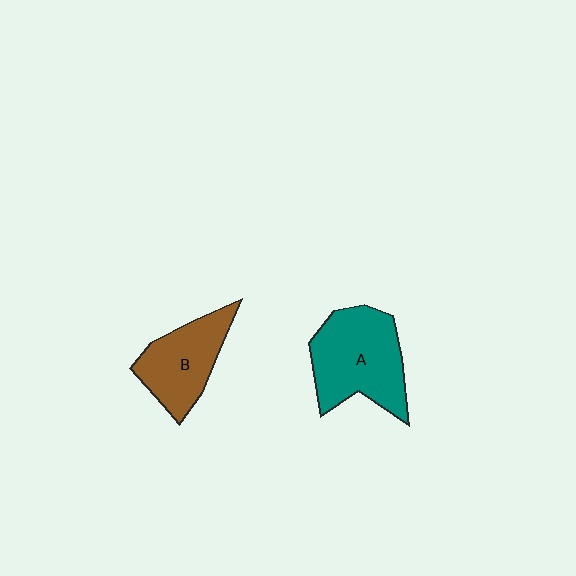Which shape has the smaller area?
Shape B (brown).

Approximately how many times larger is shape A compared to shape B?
Approximately 1.4 times.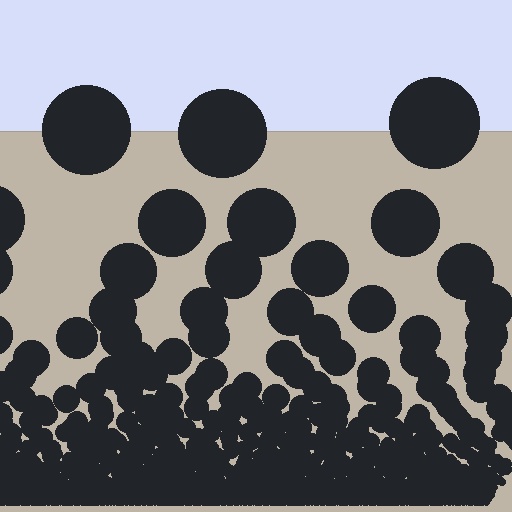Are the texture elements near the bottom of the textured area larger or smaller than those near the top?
Smaller. The gradient is inverted — elements near the bottom are smaller and denser.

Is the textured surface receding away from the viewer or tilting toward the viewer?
The surface appears to tilt toward the viewer. Texture elements get larger and sparser toward the top.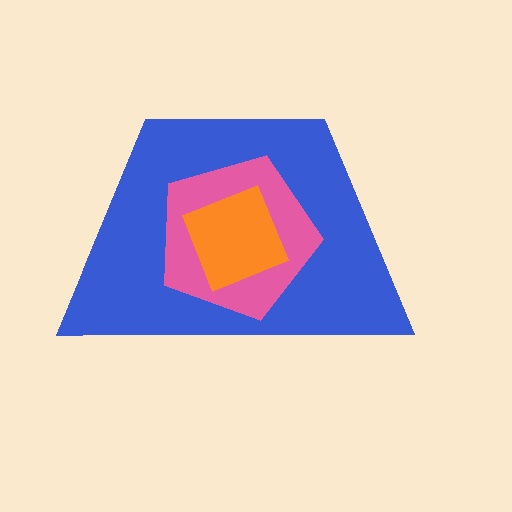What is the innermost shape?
The orange diamond.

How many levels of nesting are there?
3.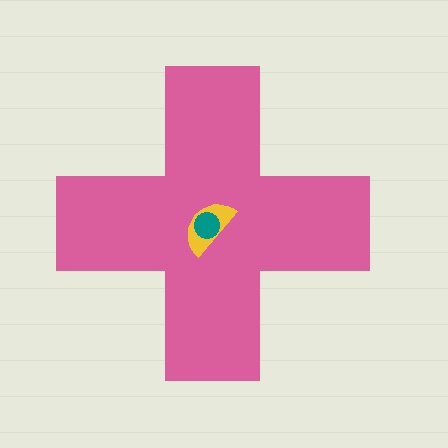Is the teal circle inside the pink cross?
Yes.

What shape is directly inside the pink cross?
The yellow semicircle.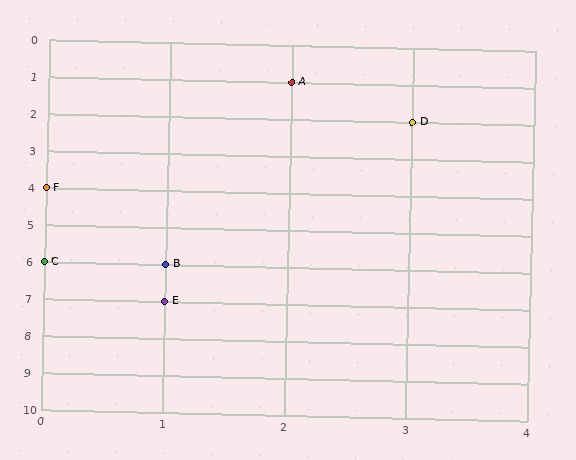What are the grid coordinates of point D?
Point D is at grid coordinates (3, 2).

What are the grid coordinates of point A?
Point A is at grid coordinates (2, 1).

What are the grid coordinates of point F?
Point F is at grid coordinates (0, 4).